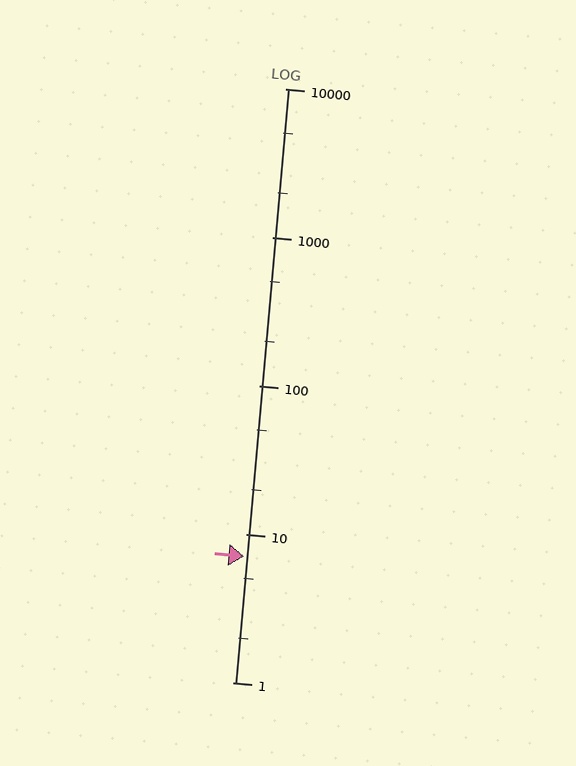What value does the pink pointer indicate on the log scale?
The pointer indicates approximately 7.1.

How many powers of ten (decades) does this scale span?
The scale spans 4 decades, from 1 to 10000.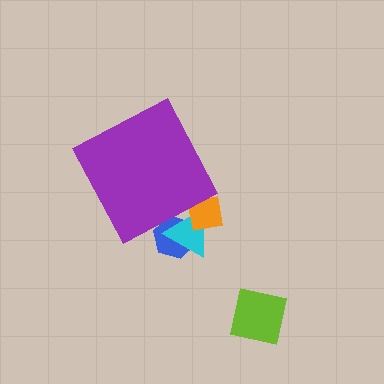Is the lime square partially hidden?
No, the lime square is fully visible.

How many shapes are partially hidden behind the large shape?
3 shapes are partially hidden.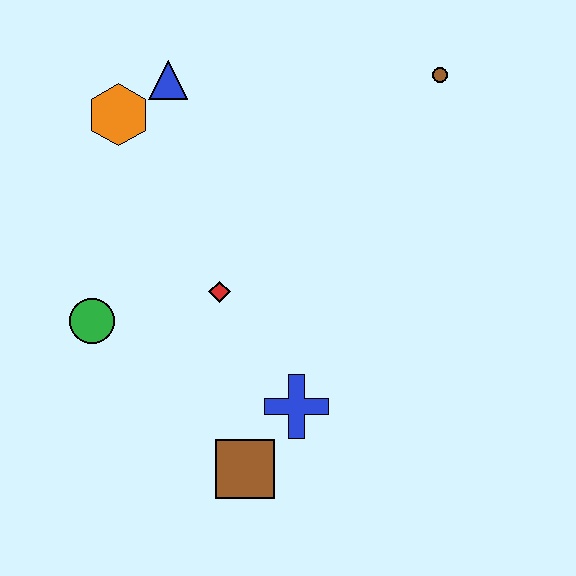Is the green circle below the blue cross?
No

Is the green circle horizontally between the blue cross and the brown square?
No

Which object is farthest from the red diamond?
The brown circle is farthest from the red diamond.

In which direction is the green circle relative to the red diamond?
The green circle is to the left of the red diamond.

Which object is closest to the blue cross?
The brown square is closest to the blue cross.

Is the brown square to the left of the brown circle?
Yes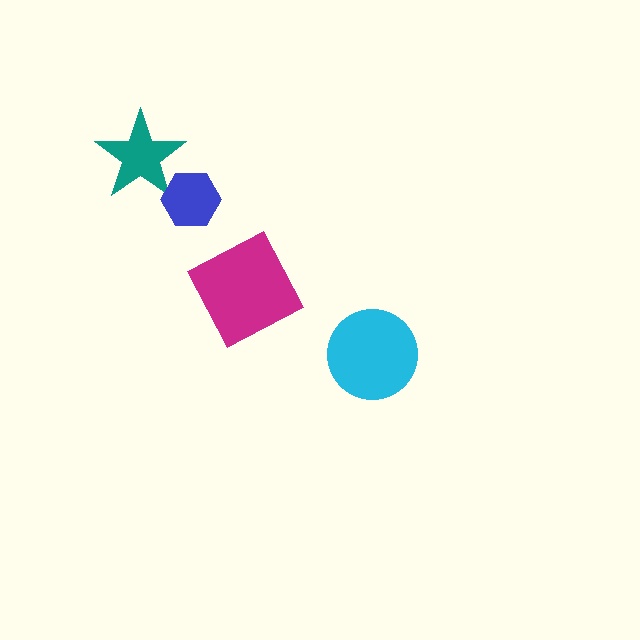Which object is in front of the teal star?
The blue hexagon is in front of the teal star.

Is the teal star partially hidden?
Yes, it is partially covered by another shape.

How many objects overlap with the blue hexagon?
1 object overlaps with the blue hexagon.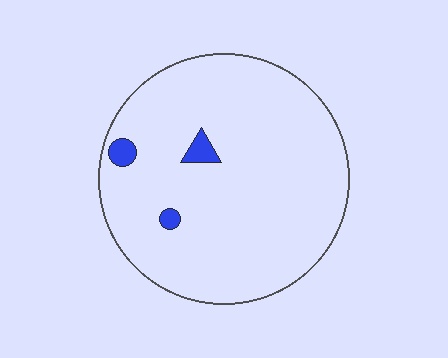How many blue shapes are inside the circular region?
3.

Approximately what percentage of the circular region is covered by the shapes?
Approximately 5%.